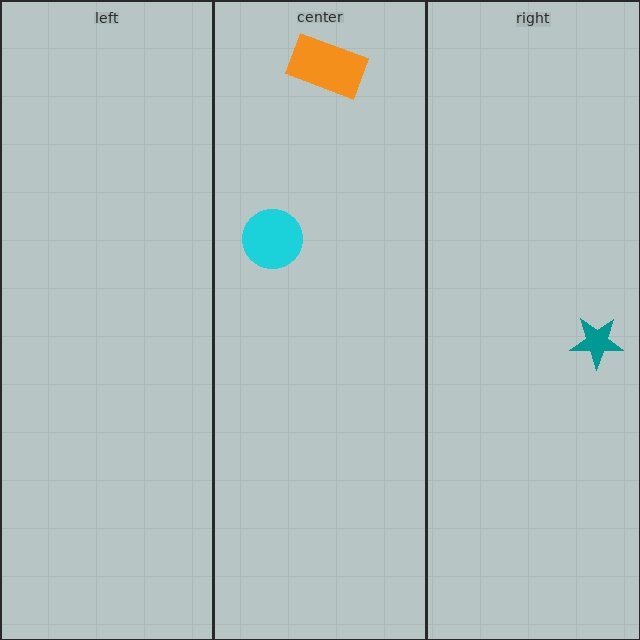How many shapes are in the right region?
1.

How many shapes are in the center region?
2.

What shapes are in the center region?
The cyan circle, the orange rectangle.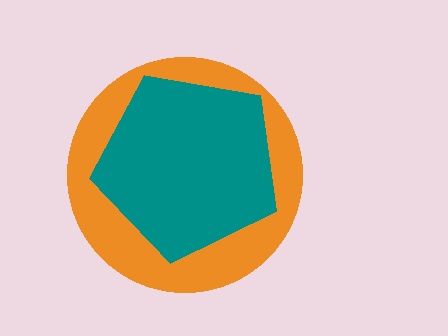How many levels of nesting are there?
2.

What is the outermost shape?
The orange circle.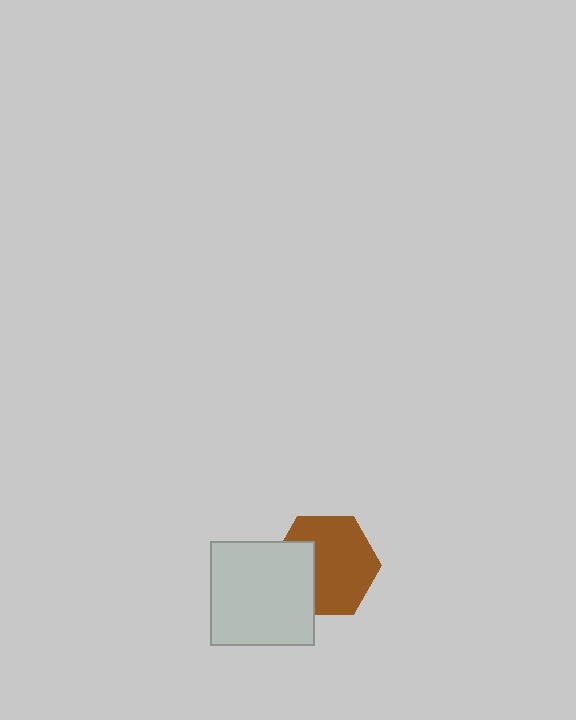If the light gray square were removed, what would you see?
You would see the complete brown hexagon.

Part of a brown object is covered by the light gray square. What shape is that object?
It is a hexagon.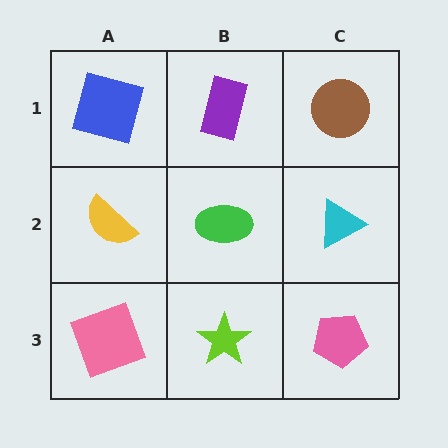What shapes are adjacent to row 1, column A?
A yellow semicircle (row 2, column A), a purple rectangle (row 1, column B).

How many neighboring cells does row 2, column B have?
4.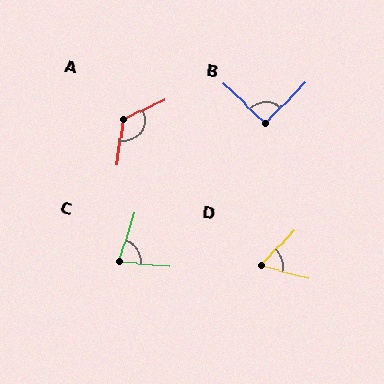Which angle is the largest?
A, at approximately 123 degrees.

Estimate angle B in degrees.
Approximately 91 degrees.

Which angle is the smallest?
D, at approximately 62 degrees.